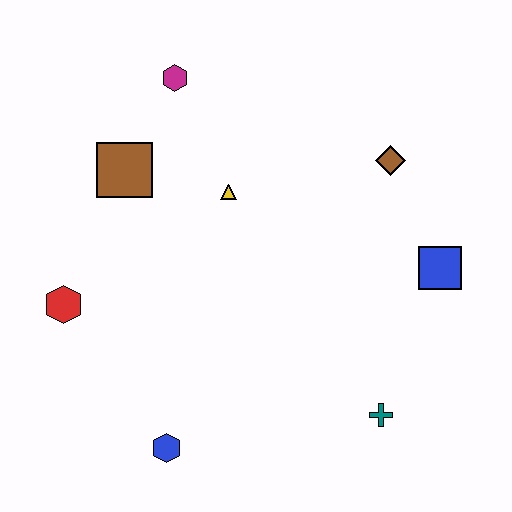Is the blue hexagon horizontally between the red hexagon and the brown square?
No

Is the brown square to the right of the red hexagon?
Yes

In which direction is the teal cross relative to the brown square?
The teal cross is to the right of the brown square.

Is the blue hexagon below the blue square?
Yes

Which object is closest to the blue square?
The brown diamond is closest to the blue square.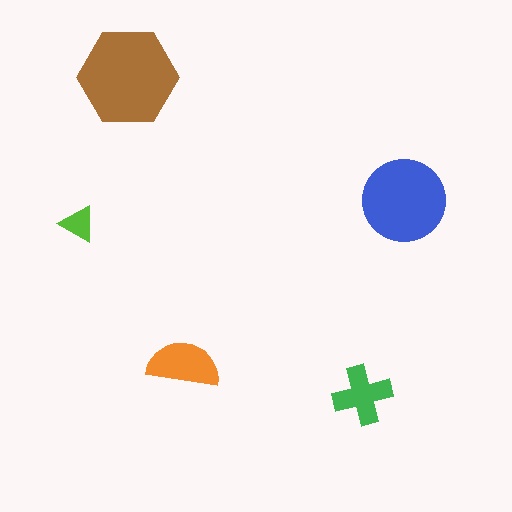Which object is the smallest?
The lime triangle.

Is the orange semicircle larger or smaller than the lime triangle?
Larger.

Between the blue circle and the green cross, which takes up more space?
The blue circle.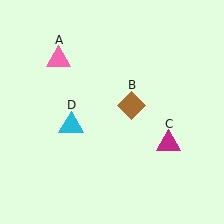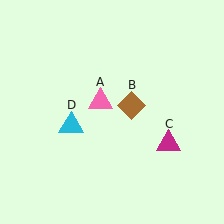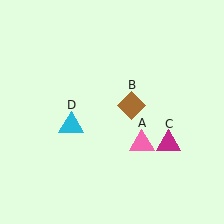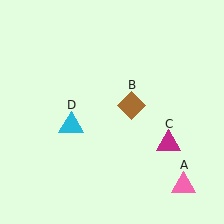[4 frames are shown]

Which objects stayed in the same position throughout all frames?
Brown diamond (object B) and magenta triangle (object C) and cyan triangle (object D) remained stationary.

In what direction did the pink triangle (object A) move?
The pink triangle (object A) moved down and to the right.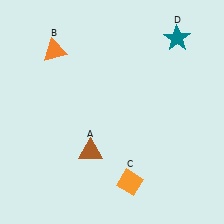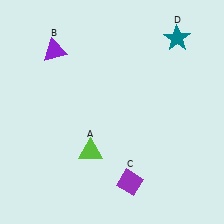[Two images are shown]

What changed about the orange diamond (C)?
In Image 1, C is orange. In Image 2, it changed to purple.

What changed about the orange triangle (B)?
In Image 1, B is orange. In Image 2, it changed to purple.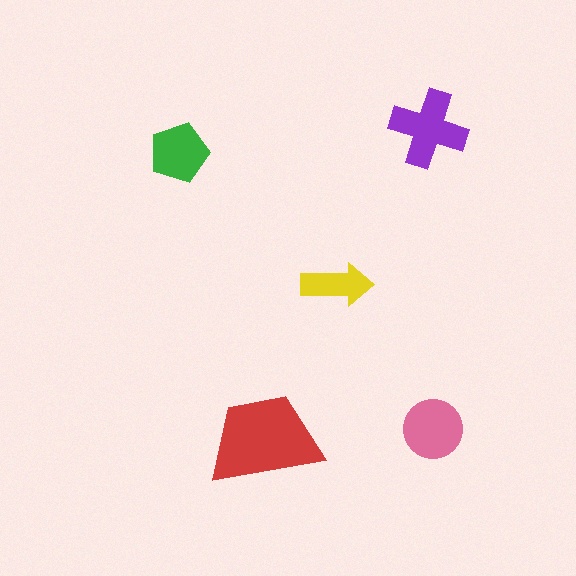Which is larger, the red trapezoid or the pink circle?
The red trapezoid.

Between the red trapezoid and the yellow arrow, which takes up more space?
The red trapezoid.